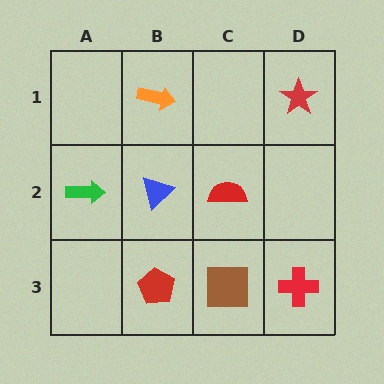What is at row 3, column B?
A red pentagon.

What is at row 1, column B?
An orange arrow.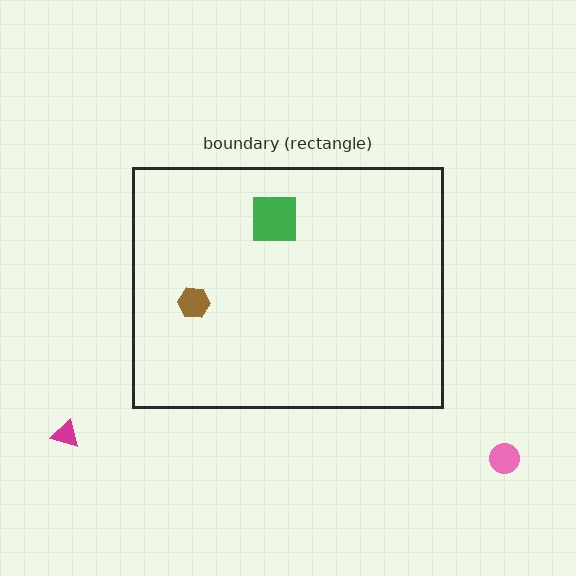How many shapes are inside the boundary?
2 inside, 2 outside.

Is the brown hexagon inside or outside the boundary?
Inside.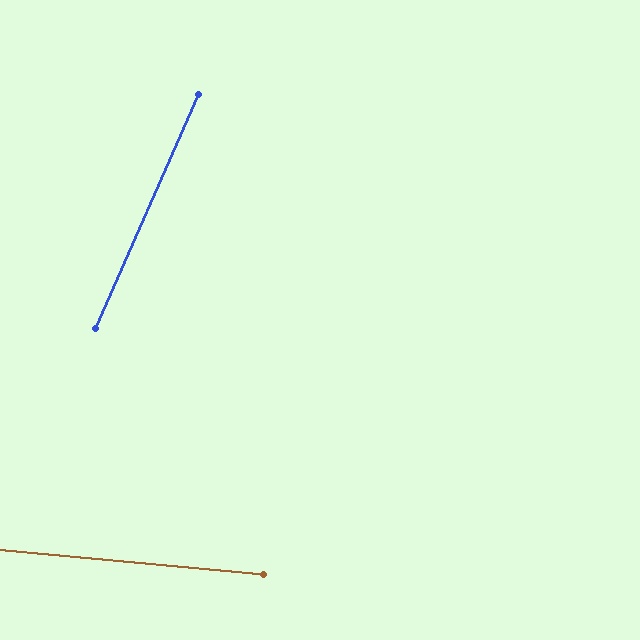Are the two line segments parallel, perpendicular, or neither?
Neither parallel nor perpendicular — they differ by about 72°.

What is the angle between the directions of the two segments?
Approximately 72 degrees.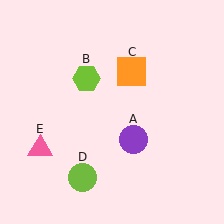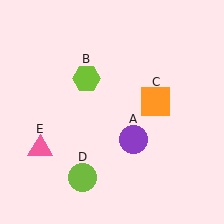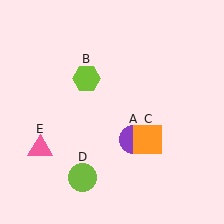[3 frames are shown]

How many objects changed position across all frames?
1 object changed position: orange square (object C).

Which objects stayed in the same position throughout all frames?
Purple circle (object A) and lime hexagon (object B) and lime circle (object D) and pink triangle (object E) remained stationary.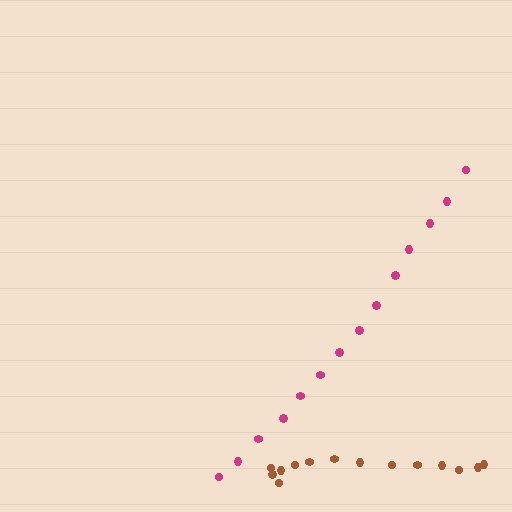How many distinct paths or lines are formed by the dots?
There are 2 distinct paths.